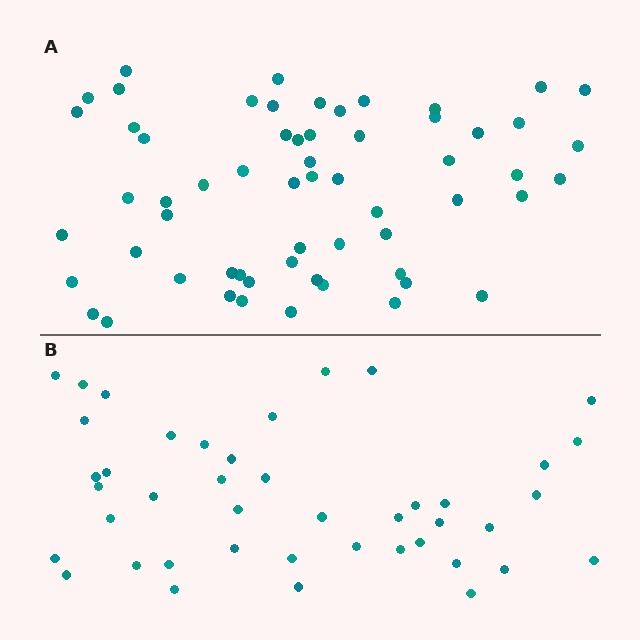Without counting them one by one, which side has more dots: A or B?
Region A (the top region) has more dots.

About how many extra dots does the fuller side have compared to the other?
Region A has approximately 15 more dots than region B.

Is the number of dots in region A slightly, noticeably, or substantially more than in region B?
Region A has noticeably more, but not dramatically so. The ratio is roughly 1.4 to 1.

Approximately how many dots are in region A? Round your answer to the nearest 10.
About 60 dots.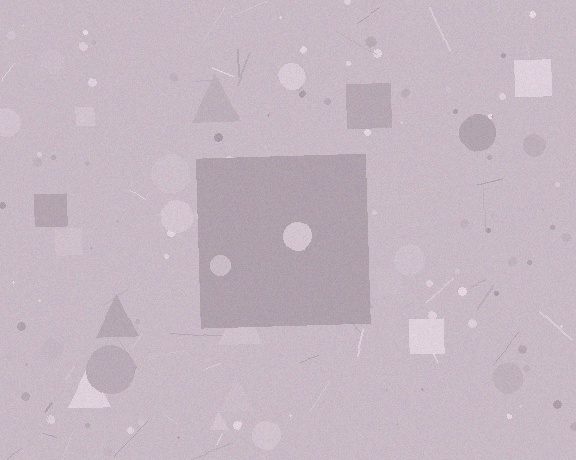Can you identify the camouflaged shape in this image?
The camouflaged shape is a square.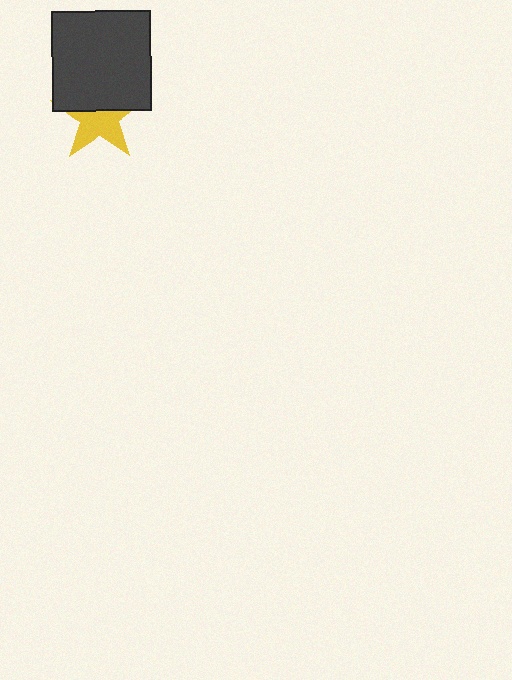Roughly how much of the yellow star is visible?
About half of it is visible (roughly 53%).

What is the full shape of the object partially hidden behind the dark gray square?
The partially hidden object is a yellow star.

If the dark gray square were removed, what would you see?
You would see the complete yellow star.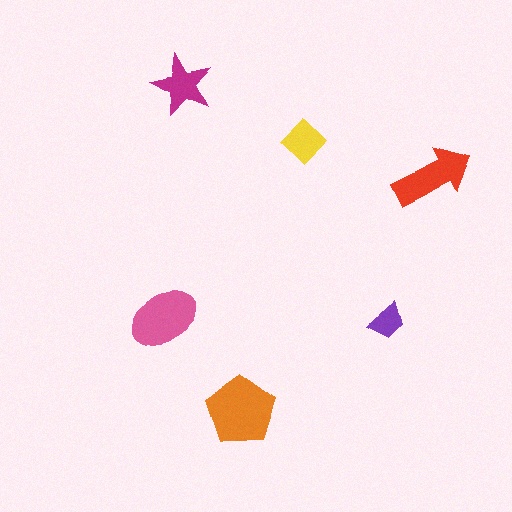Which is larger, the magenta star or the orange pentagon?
The orange pentagon.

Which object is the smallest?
The purple trapezoid.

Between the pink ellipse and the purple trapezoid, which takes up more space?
The pink ellipse.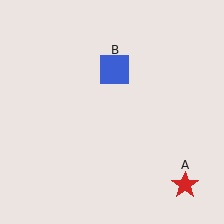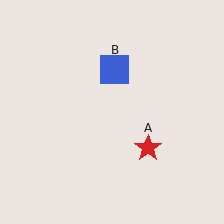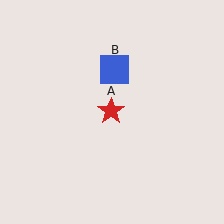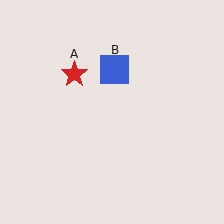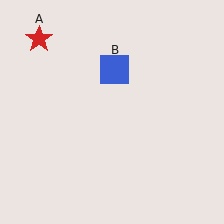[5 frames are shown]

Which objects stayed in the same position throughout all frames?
Blue square (object B) remained stationary.